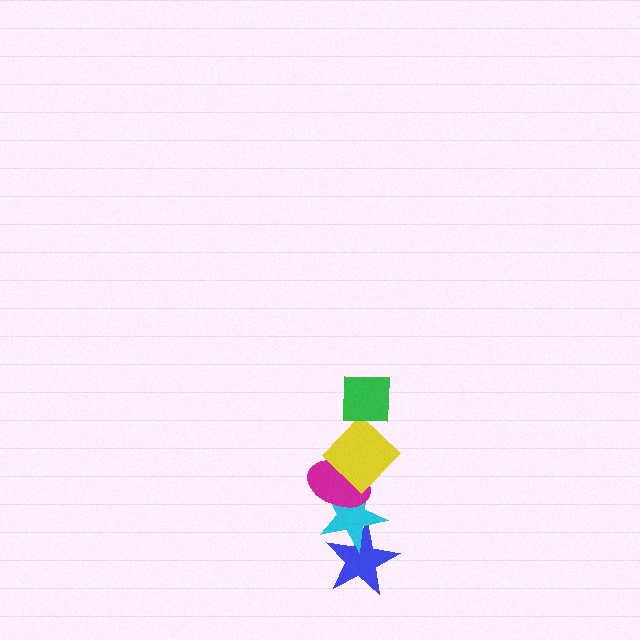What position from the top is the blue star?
The blue star is 5th from the top.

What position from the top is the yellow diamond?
The yellow diamond is 2nd from the top.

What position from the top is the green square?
The green square is 1st from the top.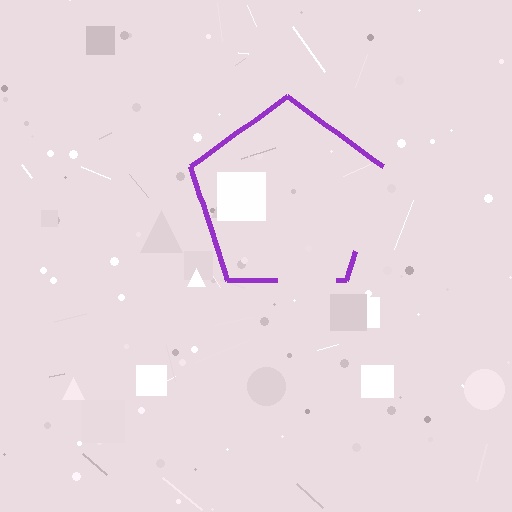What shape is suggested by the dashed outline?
The dashed outline suggests a pentagon.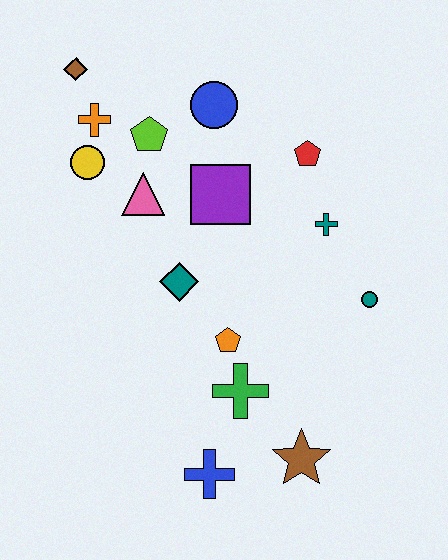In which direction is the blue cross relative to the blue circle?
The blue cross is below the blue circle.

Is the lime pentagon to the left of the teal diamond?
Yes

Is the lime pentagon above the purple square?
Yes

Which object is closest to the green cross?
The orange pentagon is closest to the green cross.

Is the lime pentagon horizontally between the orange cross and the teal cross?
Yes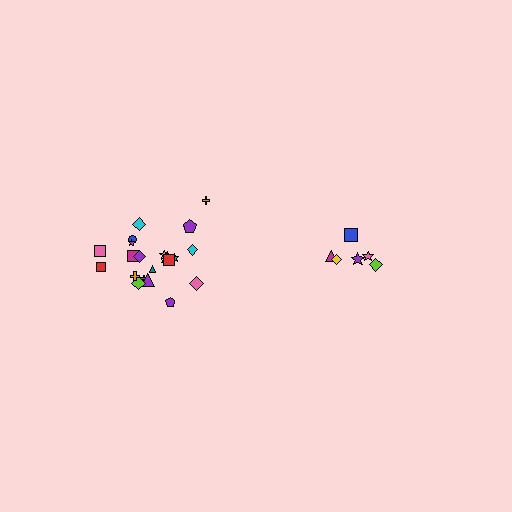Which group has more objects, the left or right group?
The left group.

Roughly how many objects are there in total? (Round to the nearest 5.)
Roughly 30 objects in total.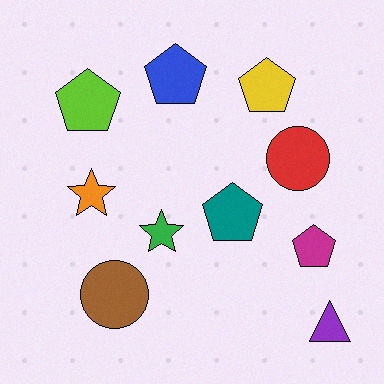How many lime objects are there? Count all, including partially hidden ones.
There is 1 lime object.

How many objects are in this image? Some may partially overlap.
There are 10 objects.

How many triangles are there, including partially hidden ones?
There is 1 triangle.